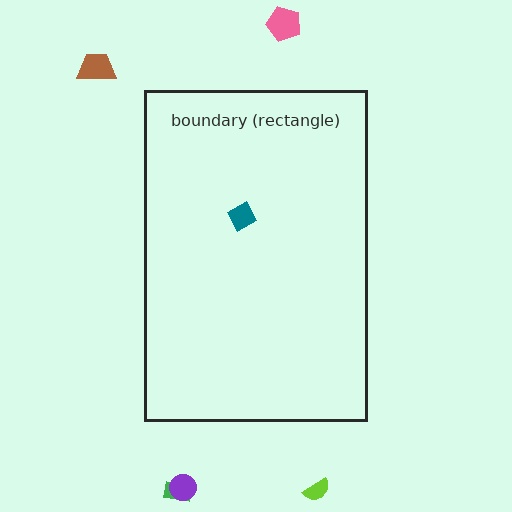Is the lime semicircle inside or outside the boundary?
Outside.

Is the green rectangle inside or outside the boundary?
Outside.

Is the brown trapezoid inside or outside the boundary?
Outside.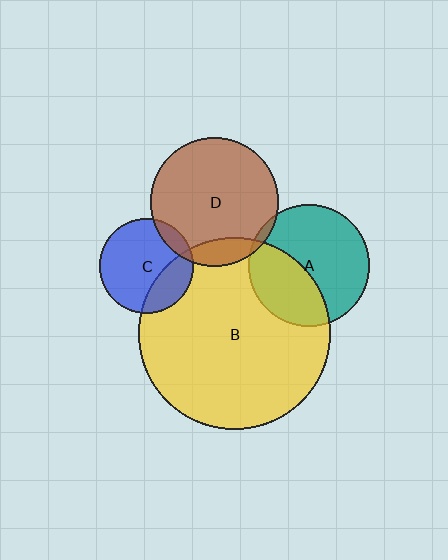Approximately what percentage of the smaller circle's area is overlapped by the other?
Approximately 25%.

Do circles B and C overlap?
Yes.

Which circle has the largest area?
Circle B (yellow).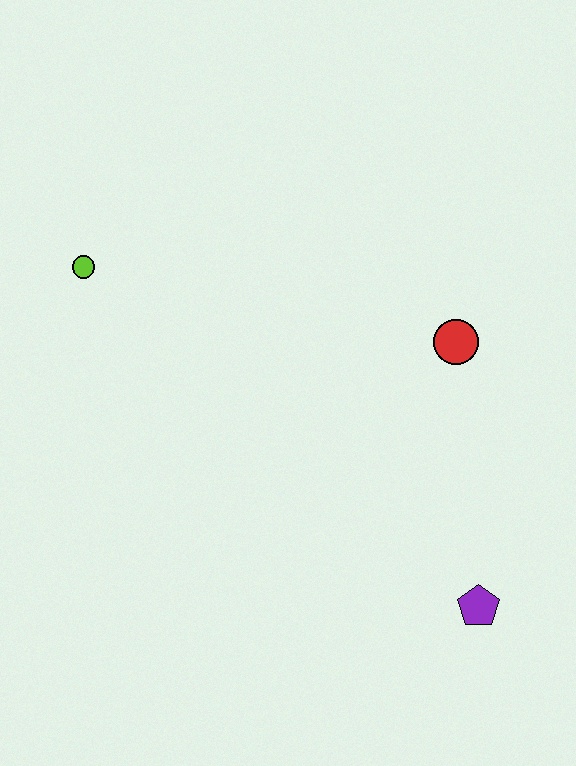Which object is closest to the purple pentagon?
The red circle is closest to the purple pentagon.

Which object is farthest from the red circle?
The lime circle is farthest from the red circle.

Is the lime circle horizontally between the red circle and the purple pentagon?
No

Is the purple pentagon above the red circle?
No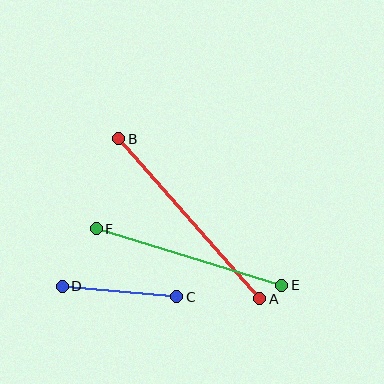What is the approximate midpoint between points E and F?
The midpoint is at approximately (189, 257) pixels.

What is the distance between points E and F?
The distance is approximately 194 pixels.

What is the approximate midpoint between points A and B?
The midpoint is at approximately (189, 219) pixels.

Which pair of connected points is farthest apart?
Points A and B are farthest apart.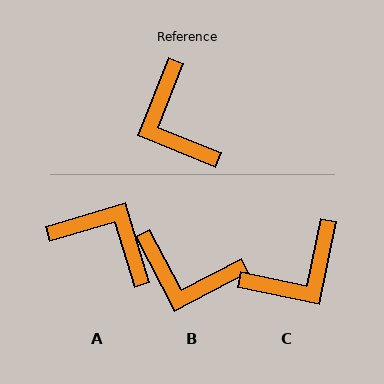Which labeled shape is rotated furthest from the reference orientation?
A, about 142 degrees away.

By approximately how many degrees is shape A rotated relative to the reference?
Approximately 142 degrees clockwise.